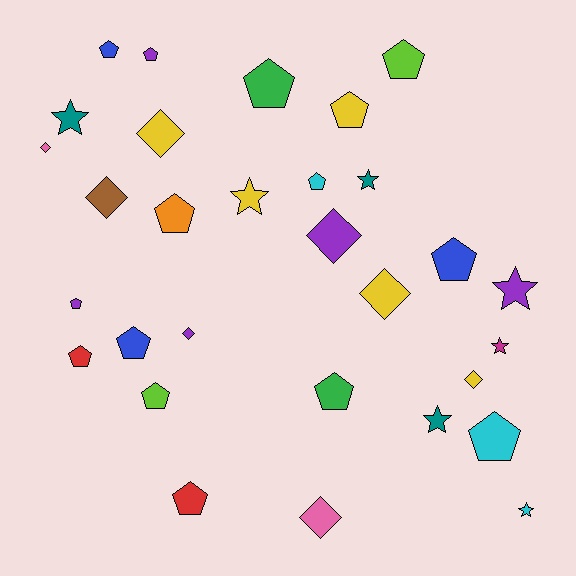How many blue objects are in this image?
There are 3 blue objects.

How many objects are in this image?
There are 30 objects.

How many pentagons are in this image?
There are 15 pentagons.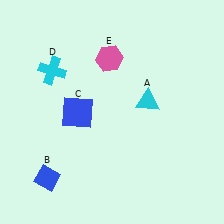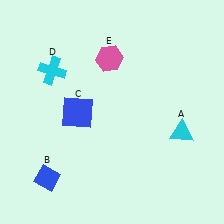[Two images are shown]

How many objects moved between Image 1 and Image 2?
1 object moved between the two images.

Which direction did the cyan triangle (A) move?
The cyan triangle (A) moved right.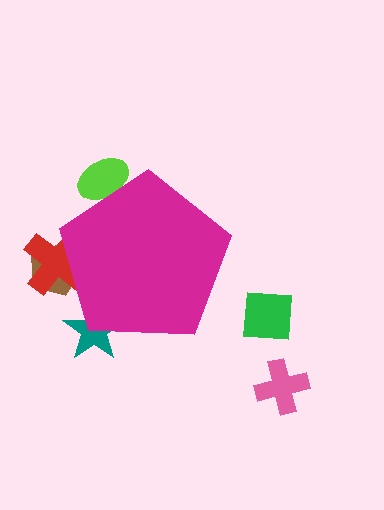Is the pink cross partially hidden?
No, the pink cross is fully visible.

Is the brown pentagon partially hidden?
Yes, the brown pentagon is partially hidden behind the magenta pentagon.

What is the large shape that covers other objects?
A magenta pentagon.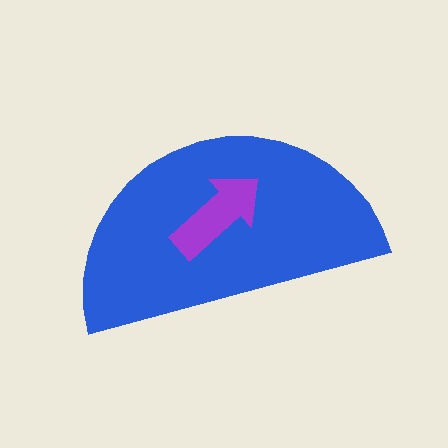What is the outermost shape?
The blue semicircle.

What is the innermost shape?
The purple arrow.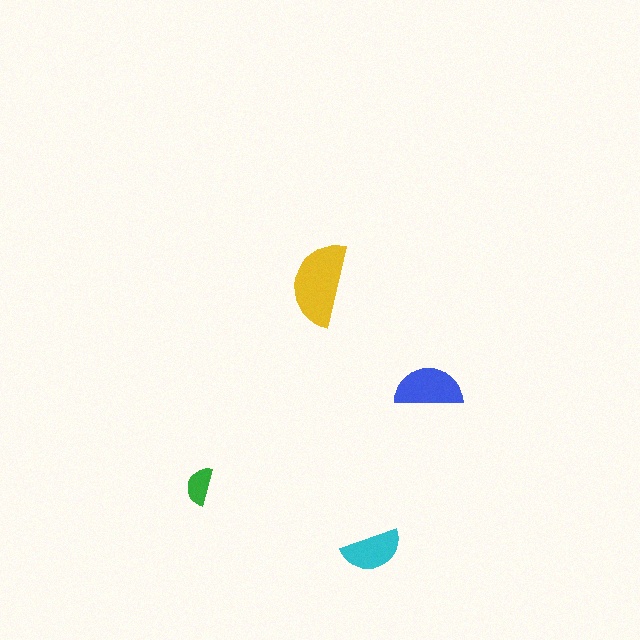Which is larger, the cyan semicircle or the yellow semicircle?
The yellow one.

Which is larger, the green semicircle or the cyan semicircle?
The cyan one.